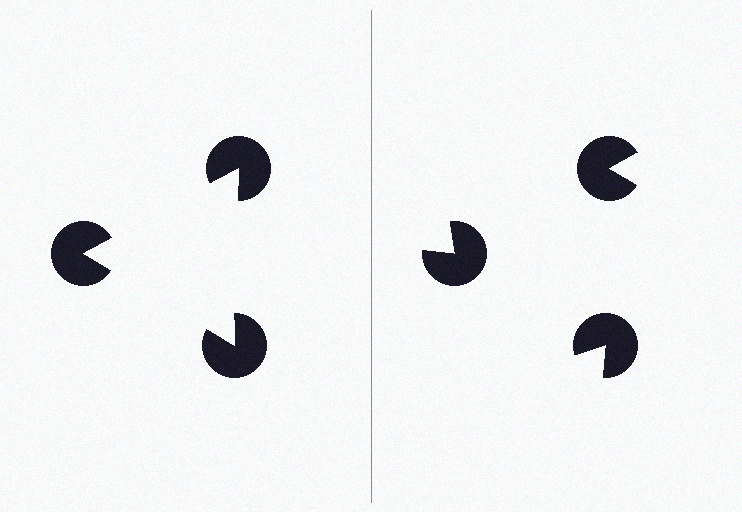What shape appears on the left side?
An illusory triangle.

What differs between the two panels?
The pac-man discs are positioned identically on both sides; only the wedge orientations differ. On the left they align to a triangle; on the right they are misaligned.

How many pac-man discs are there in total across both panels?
6 — 3 on each side.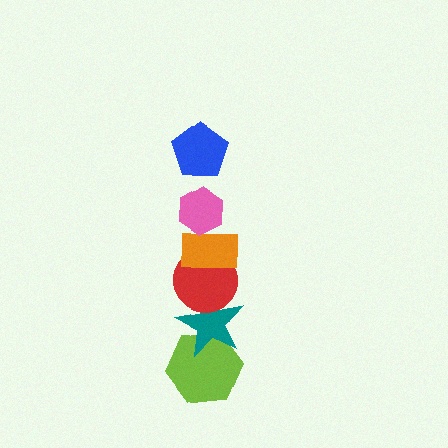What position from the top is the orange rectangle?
The orange rectangle is 3rd from the top.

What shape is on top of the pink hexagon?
The blue pentagon is on top of the pink hexagon.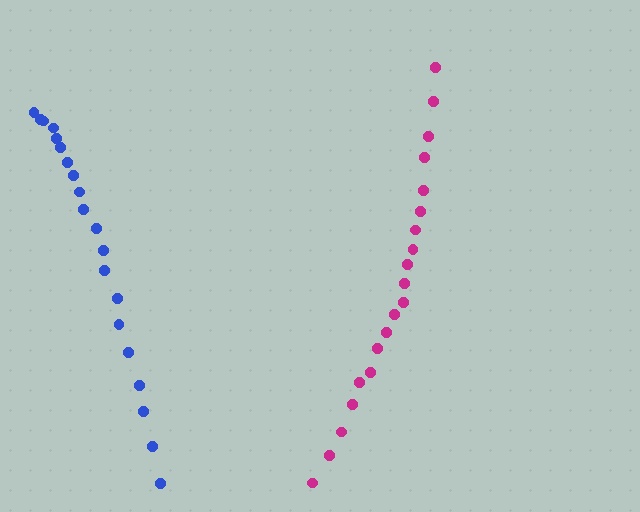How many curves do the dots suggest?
There are 2 distinct paths.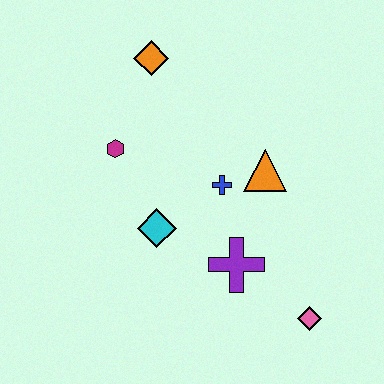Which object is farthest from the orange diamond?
The pink diamond is farthest from the orange diamond.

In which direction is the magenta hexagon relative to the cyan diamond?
The magenta hexagon is above the cyan diamond.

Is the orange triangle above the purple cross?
Yes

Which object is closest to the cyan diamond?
The blue cross is closest to the cyan diamond.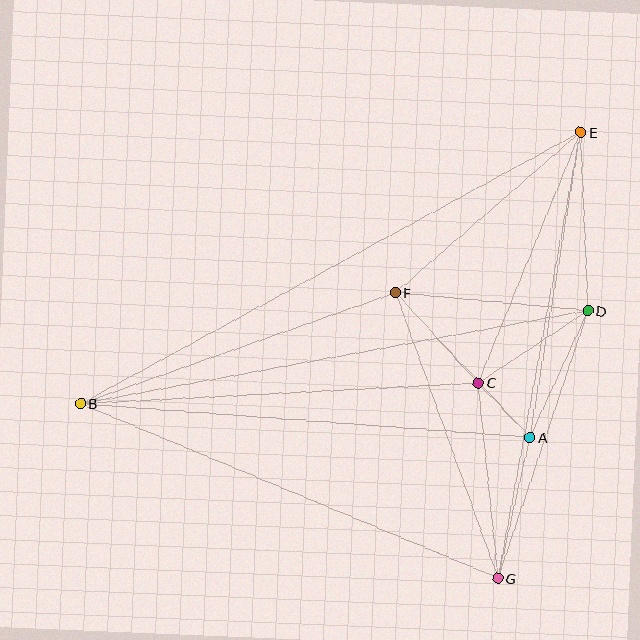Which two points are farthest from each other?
Points B and E are farthest from each other.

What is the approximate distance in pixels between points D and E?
The distance between D and E is approximately 179 pixels.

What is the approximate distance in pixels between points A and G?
The distance between A and G is approximately 144 pixels.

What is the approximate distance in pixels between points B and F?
The distance between B and F is approximately 334 pixels.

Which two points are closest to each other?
Points A and C are closest to each other.